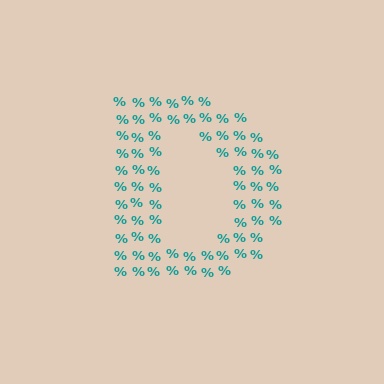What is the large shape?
The large shape is the letter D.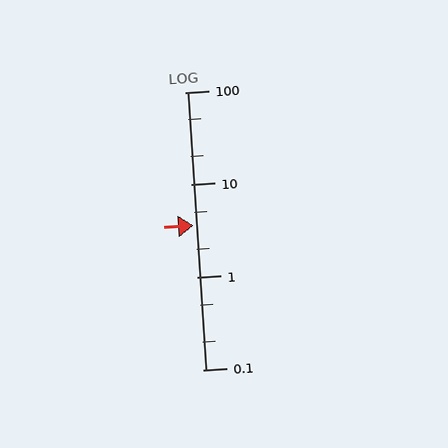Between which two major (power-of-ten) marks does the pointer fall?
The pointer is between 1 and 10.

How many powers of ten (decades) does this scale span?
The scale spans 3 decades, from 0.1 to 100.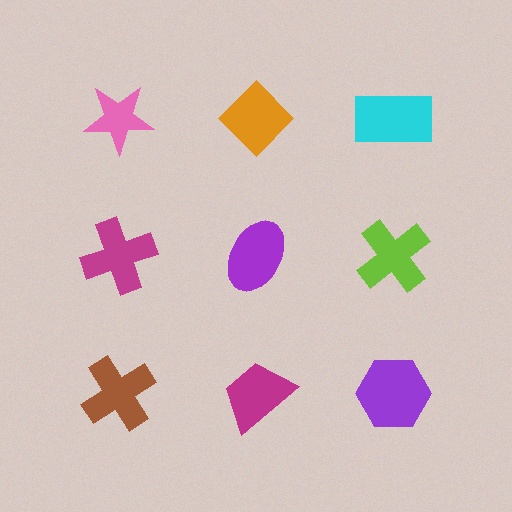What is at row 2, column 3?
A lime cross.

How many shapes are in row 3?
3 shapes.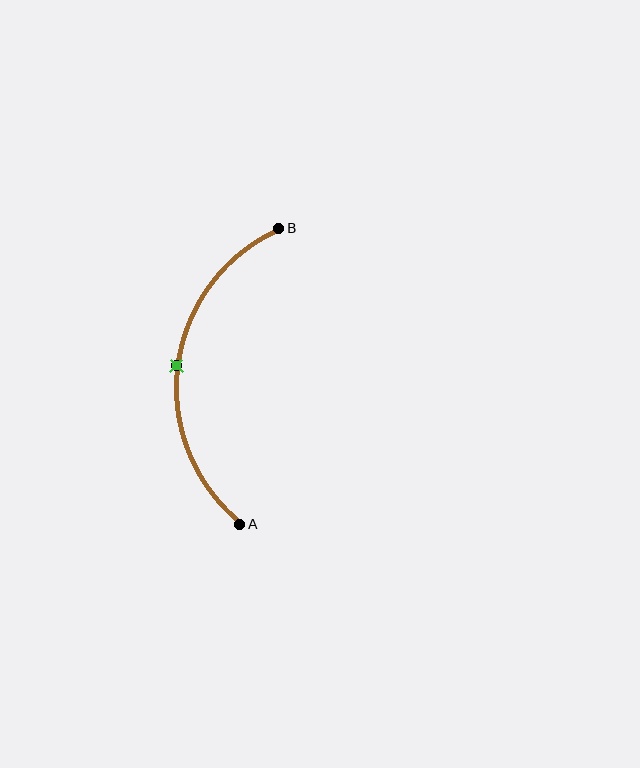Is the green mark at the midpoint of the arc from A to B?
Yes. The green mark lies on the arc at equal arc-length from both A and B — it is the arc midpoint.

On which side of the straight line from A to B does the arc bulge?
The arc bulges to the left of the straight line connecting A and B.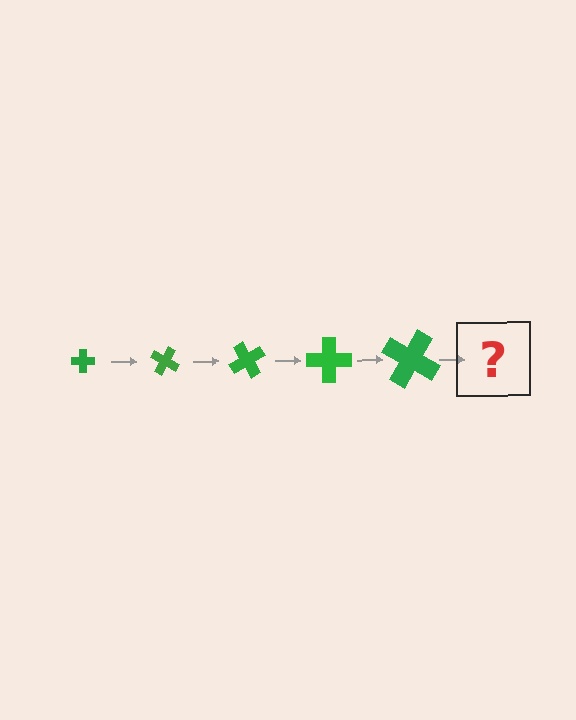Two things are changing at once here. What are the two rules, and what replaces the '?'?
The two rules are that the cross grows larger each step and it rotates 30 degrees each step. The '?' should be a cross, larger than the previous one and rotated 150 degrees from the start.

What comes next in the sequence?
The next element should be a cross, larger than the previous one and rotated 150 degrees from the start.